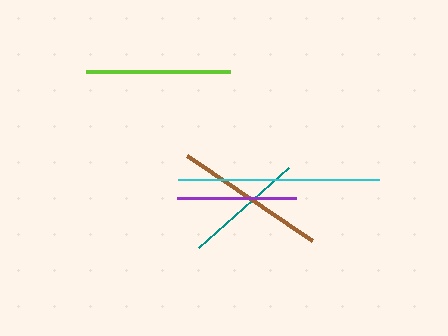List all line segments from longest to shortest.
From longest to shortest: cyan, brown, lime, teal, purple.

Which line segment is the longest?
The cyan line is the longest at approximately 200 pixels.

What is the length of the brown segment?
The brown segment is approximately 151 pixels long.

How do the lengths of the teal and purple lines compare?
The teal and purple lines are approximately the same length.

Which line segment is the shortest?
The purple line is the shortest at approximately 118 pixels.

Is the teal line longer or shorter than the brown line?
The brown line is longer than the teal line.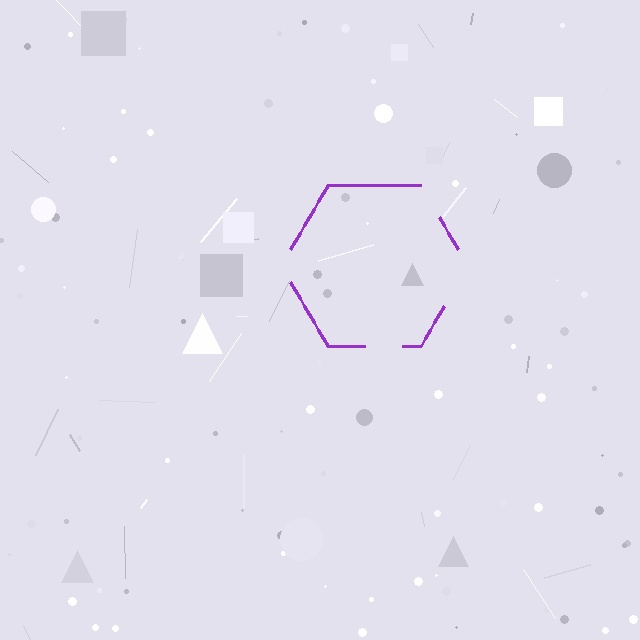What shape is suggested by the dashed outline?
The dashed outline suggests a hexagon.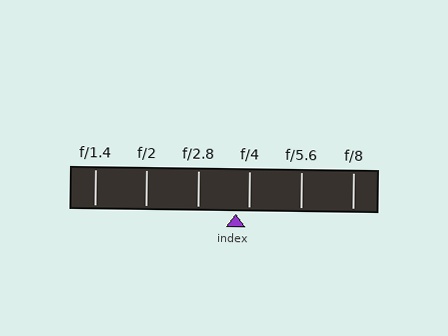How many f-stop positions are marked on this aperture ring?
There are 6 f-stop positions marked.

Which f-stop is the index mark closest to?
The index mark is closest to f/4.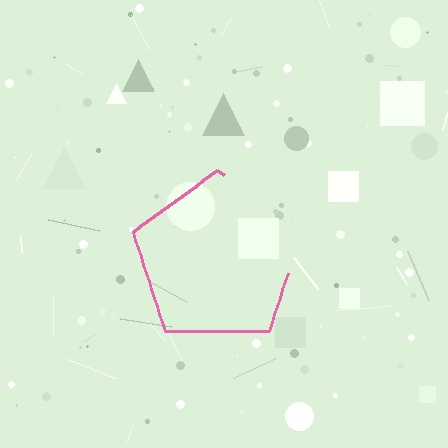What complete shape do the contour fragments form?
The contour fragments form a pentagon.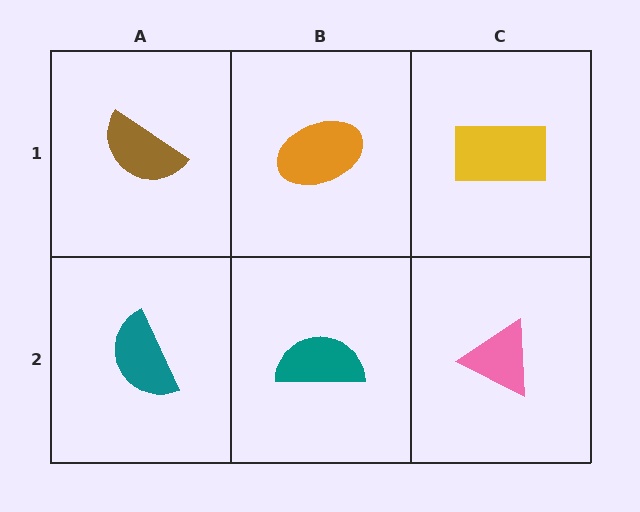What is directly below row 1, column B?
A teal semicircle.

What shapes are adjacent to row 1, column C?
A pink triangle (row 2, column C), an orange ellipse (row 1, column B).